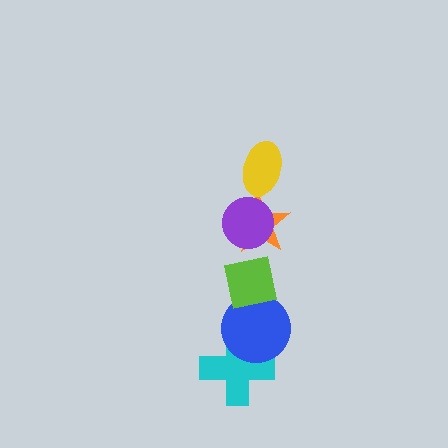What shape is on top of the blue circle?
The lime square is on top of the blue circle.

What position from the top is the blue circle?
The blue circle is 5th from the top.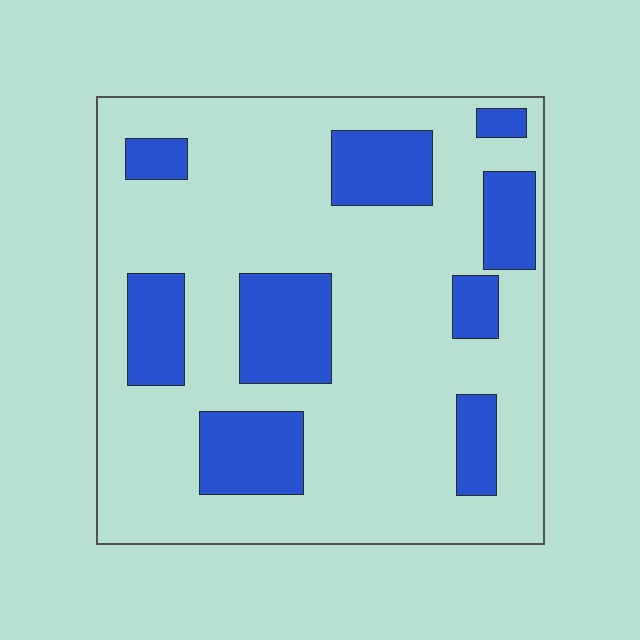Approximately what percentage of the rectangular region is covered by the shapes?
Approximately 25%.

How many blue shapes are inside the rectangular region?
9.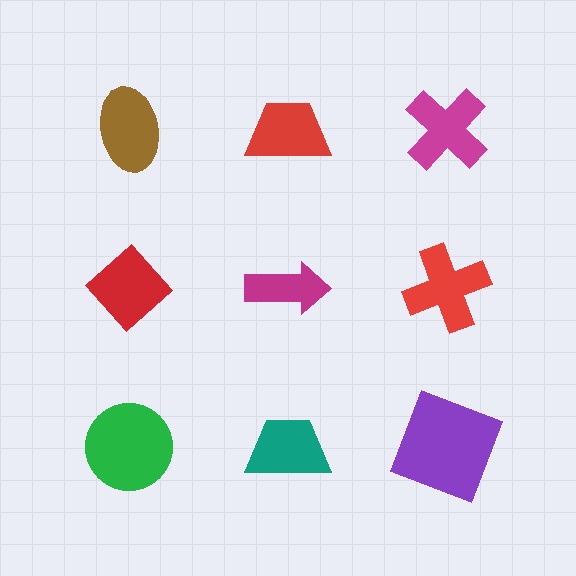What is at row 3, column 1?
A green circle.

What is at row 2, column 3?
A red cross.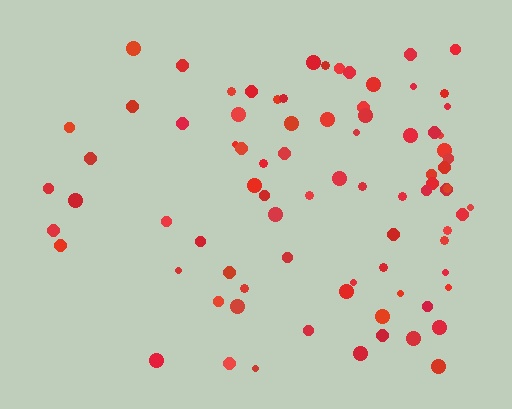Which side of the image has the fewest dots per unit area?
The left.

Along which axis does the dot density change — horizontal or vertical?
Horizontal.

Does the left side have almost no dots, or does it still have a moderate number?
Still a moderate number, just noticeably fewer than the right.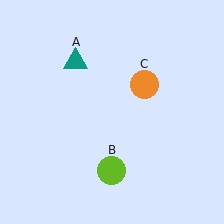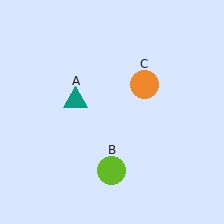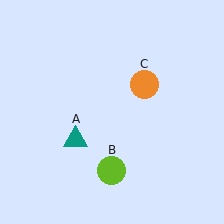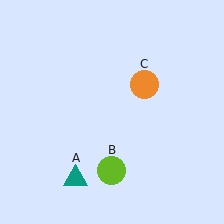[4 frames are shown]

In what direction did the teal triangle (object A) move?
The teal triangle (object A) moved down.